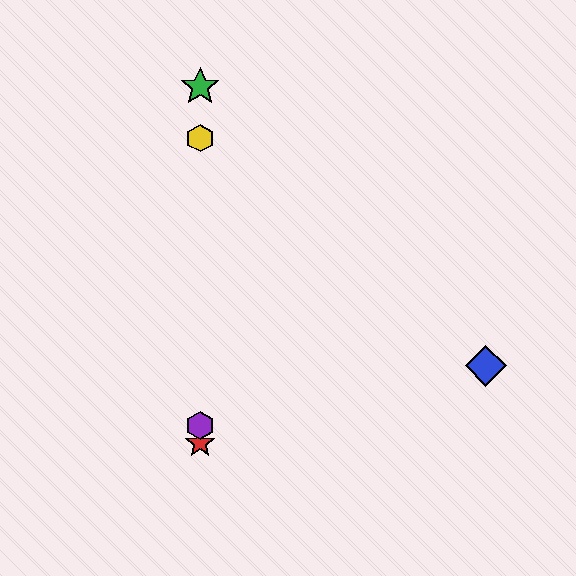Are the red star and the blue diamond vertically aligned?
No, the red star is at x≈200 and the blue diamond is at x≈486.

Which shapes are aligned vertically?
The red star, the green star, the yellow hexagon, the purple hexagon are aligned vertically.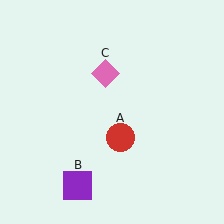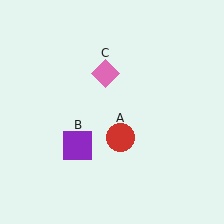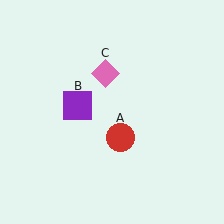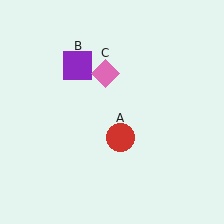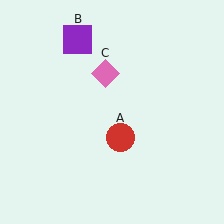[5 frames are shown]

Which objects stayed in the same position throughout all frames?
Red circle (object A) and pink diamond (object C) remained stationary.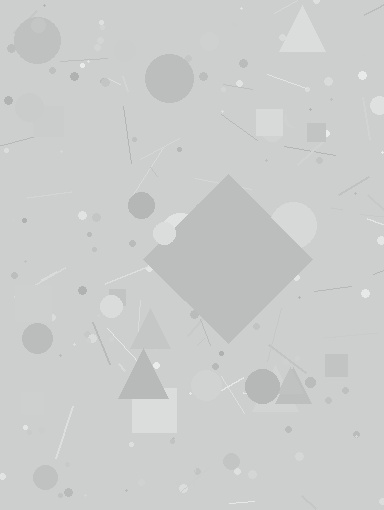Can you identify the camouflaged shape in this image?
The camouflaged shape is a diamond.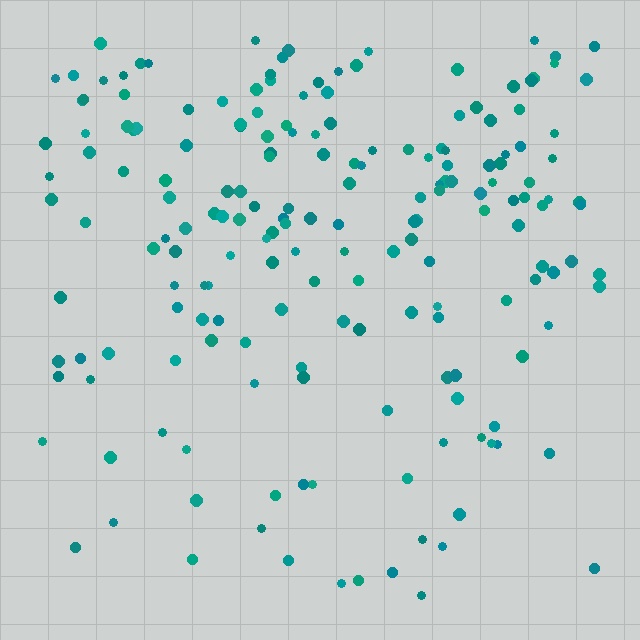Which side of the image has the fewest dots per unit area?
The bottom.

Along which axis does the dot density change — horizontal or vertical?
Vertical.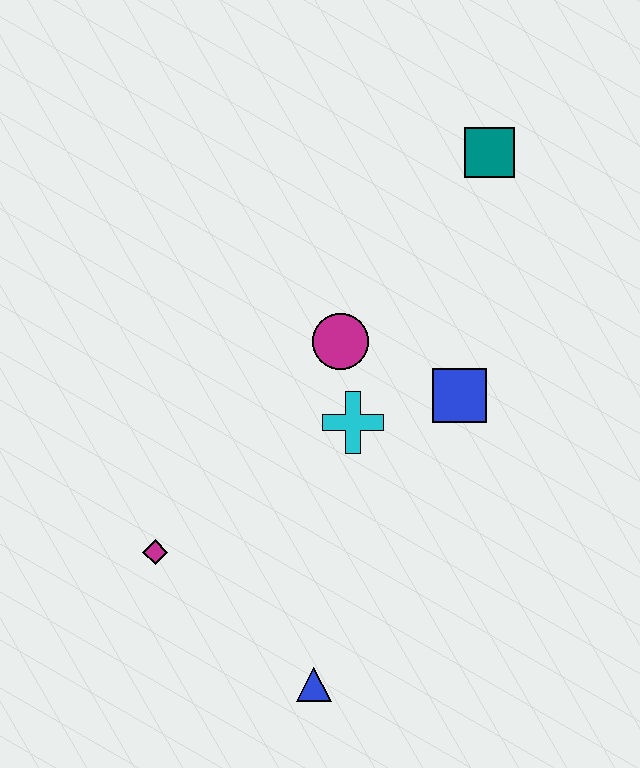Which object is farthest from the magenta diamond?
The teal square is farthest from the magenta diamond.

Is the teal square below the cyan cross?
No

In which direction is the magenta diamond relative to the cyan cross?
The magenta diamond is to the left of the cyan cross.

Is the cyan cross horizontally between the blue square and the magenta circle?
Yes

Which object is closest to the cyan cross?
The magenta circle is closest to the cyan cross.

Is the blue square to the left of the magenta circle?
No